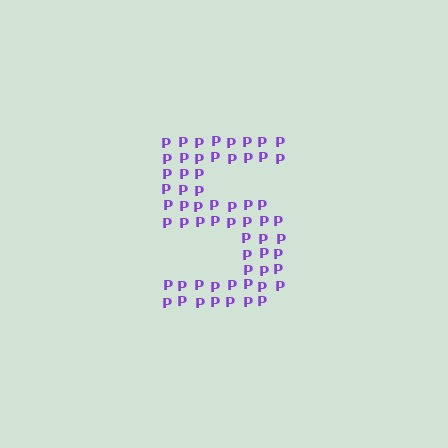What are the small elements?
The small elements are letter P's.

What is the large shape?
The large shape is the digit 5.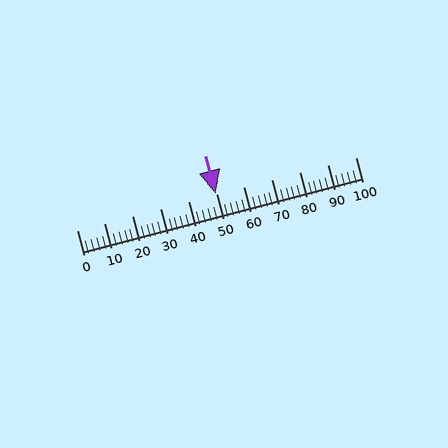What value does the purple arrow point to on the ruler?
The purple arrow points to approximately 50.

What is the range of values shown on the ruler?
The ruler shows values from 0 to 100.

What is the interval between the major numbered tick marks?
The major tick marks are spaced 10 units apart.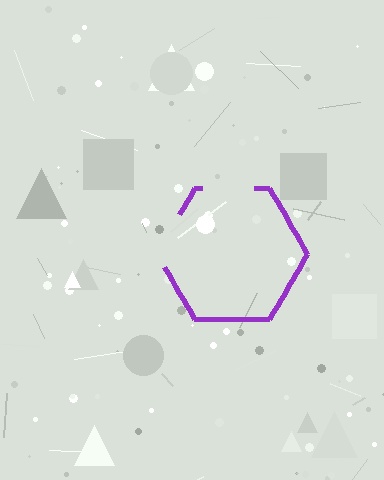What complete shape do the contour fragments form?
The contour fragments form a hexagon.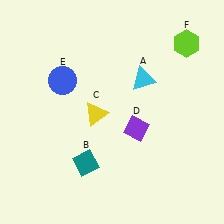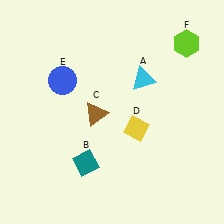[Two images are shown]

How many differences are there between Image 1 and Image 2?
There are 2 differences between the two images.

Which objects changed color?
C changed from yellow to brown. D changed from purple to yellow.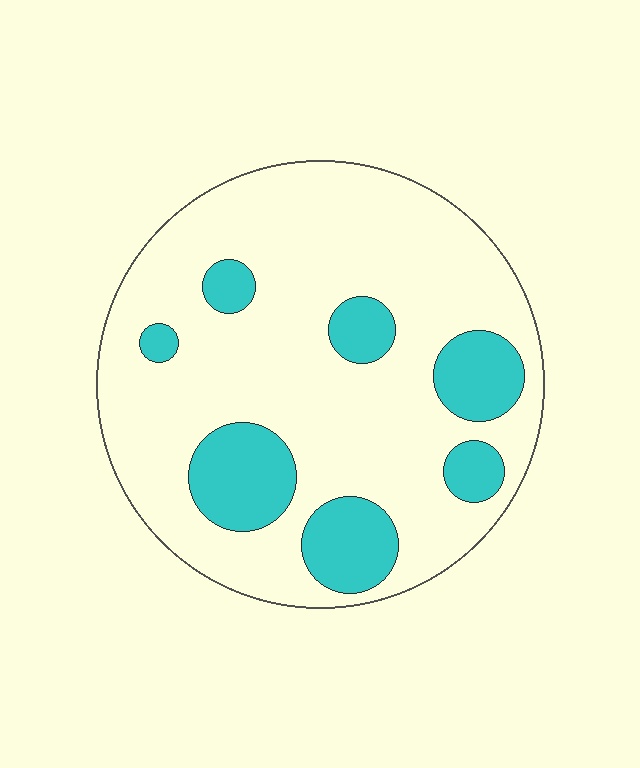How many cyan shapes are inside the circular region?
7.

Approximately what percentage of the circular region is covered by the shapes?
Approximately 20%.